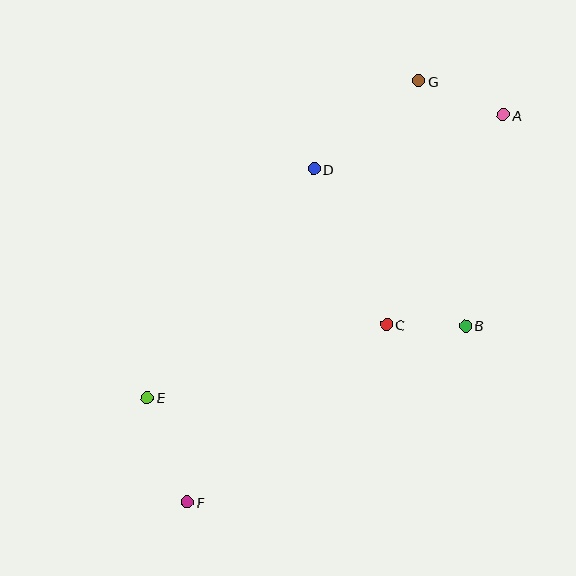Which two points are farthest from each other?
Points A and F are farthest from each other.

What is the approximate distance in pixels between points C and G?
The distance between C and G is approximately 246 pixels.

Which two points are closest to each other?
Points B and C are closest to each other.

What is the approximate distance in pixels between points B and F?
The distance between B and F is approximately 330 pixels.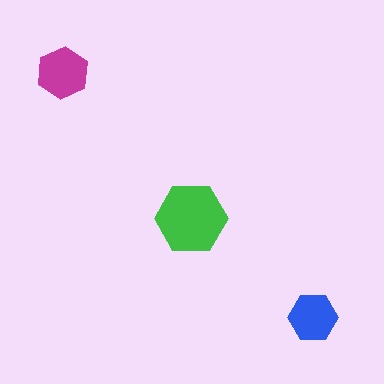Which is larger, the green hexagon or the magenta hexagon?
The green one.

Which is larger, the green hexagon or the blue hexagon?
The green one.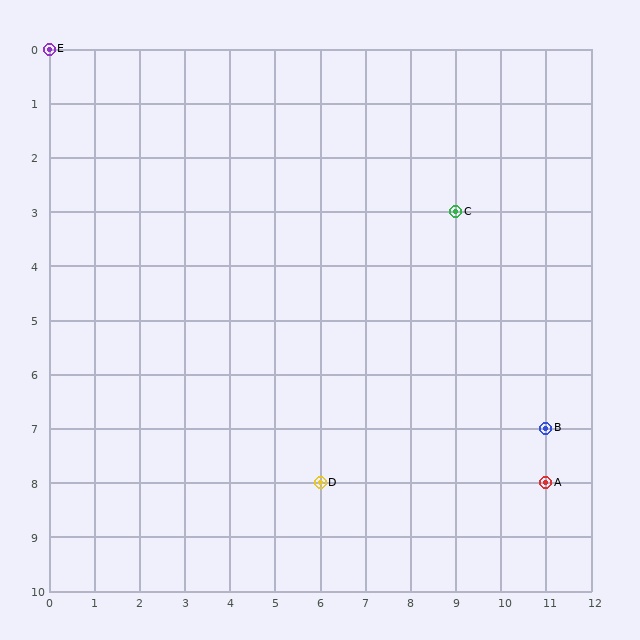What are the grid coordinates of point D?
Point D is at grid coordinates (6, 8).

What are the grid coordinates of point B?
Point B is at grid coordinates (11, 7).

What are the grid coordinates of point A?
Point A is at grid coordinates (11, 8).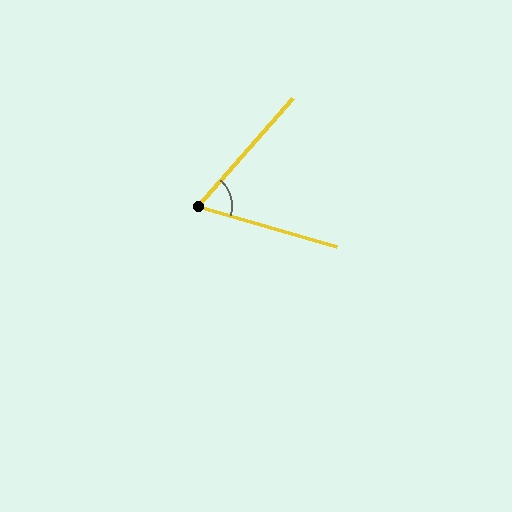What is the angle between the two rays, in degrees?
Approximately 65 degrees.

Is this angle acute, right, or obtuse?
It is acute.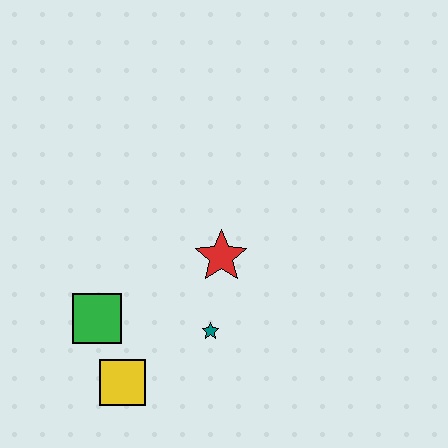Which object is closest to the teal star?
The red star is closest to the teal star.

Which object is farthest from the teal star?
The green square is farthest from the teal star.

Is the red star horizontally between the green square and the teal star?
No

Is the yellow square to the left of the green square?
No